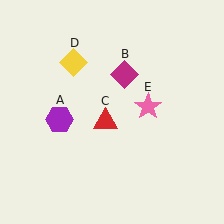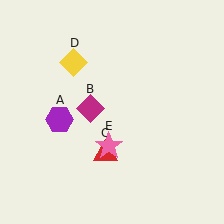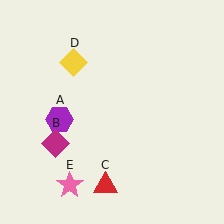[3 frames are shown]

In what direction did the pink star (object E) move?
The pink star (object E) moved down and to the left.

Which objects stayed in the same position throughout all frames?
Purple hexagon (object A) and yellow diamond (object D) remained stationary.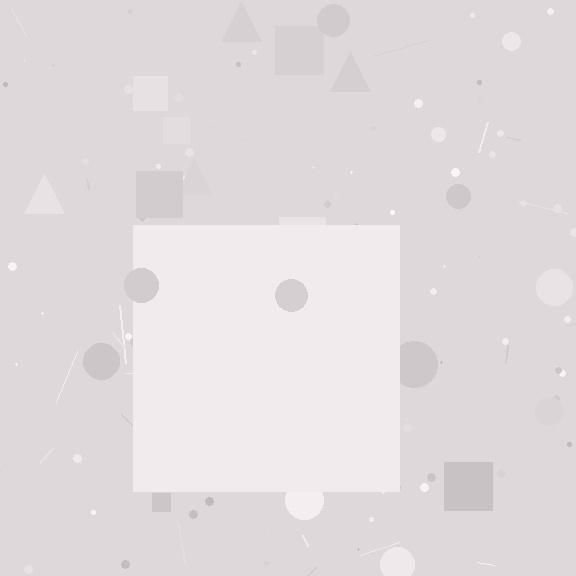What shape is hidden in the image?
A square is hidden in the image.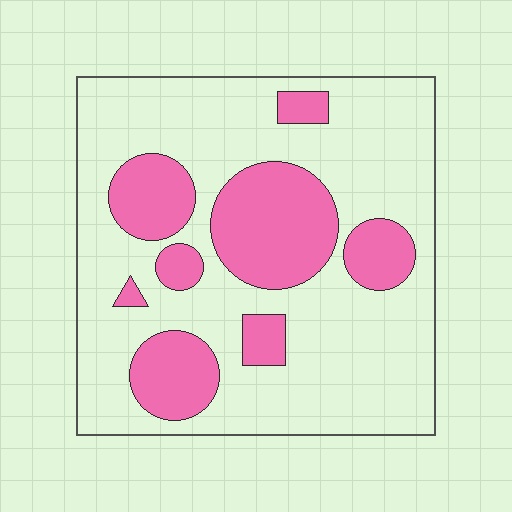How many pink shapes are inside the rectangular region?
8.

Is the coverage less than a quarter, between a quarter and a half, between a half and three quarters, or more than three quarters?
Between a quarter and a half.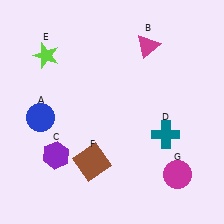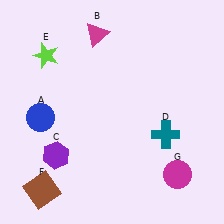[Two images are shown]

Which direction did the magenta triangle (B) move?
The magenta triangle (B) moved left.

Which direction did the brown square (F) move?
The brown square (F) moved left.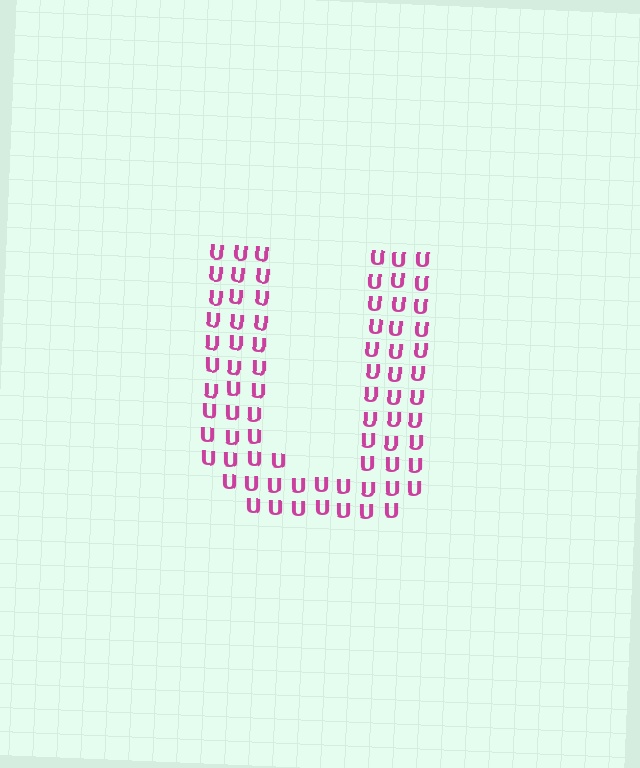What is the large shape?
The large shape is the letter U.